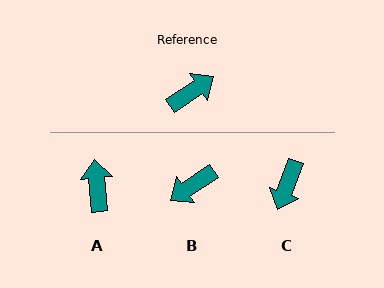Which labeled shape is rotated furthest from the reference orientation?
B, about 179 degrees away.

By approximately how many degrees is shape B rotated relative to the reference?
Approximately 179 degrees clockwise.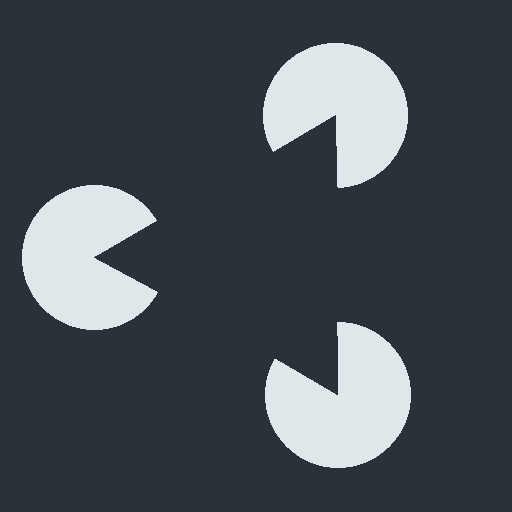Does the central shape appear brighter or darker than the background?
It typically appears slightly darker than the background, even though no actual brightness change is drawn.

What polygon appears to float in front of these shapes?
An illusory triangle — its edges are inferred from the aligned wedge cuts in the pac-man discs, not physically drawn.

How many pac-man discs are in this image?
There are 3 — one at each vertex of the illusory triangle.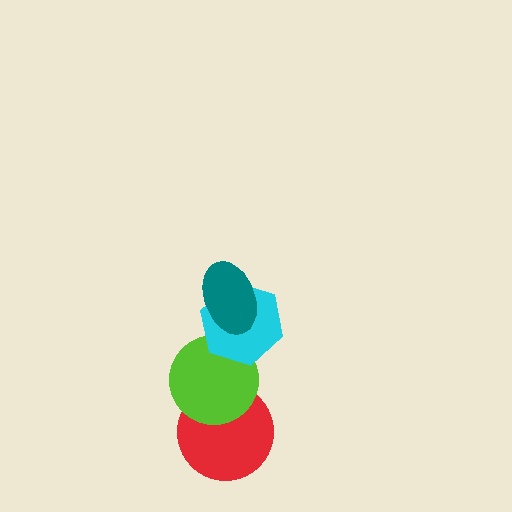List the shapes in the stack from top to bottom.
From top to bottom: the teal ellipse, the cyan hexagon, the lime circle, the red circle.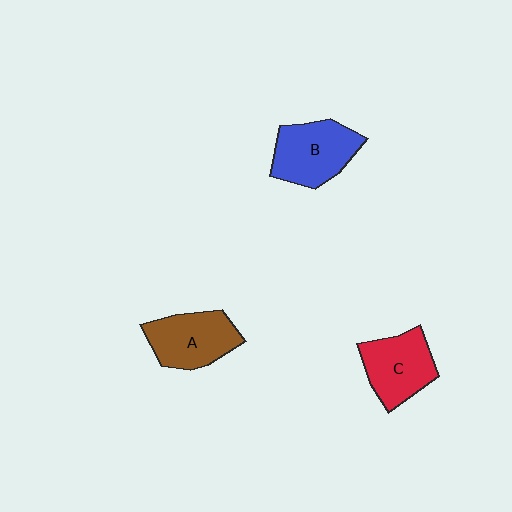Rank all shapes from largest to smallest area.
From largest to smallest: B (blue), A (brown), C (red).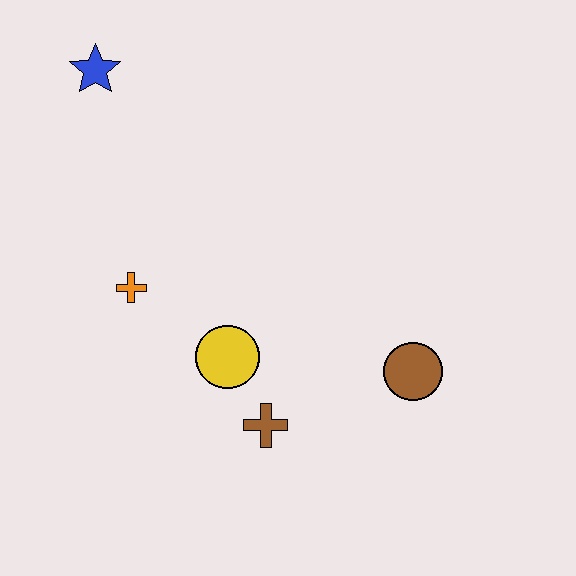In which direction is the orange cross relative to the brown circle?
The orange cross is to the left of the brown circle.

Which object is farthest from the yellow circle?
The blue star is farthest from the yellow circle.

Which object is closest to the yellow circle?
The brown cross is closest to the yellow circle.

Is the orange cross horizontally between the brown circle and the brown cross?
No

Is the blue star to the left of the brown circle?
Yes